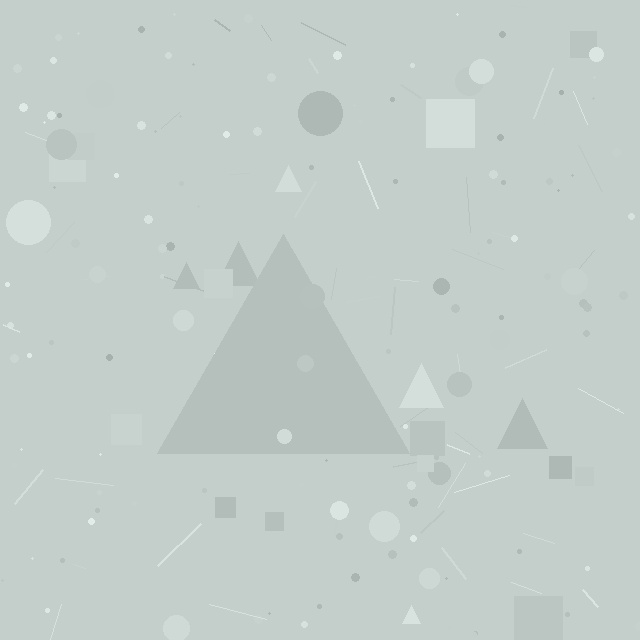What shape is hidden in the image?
A triangle is hidden in the image.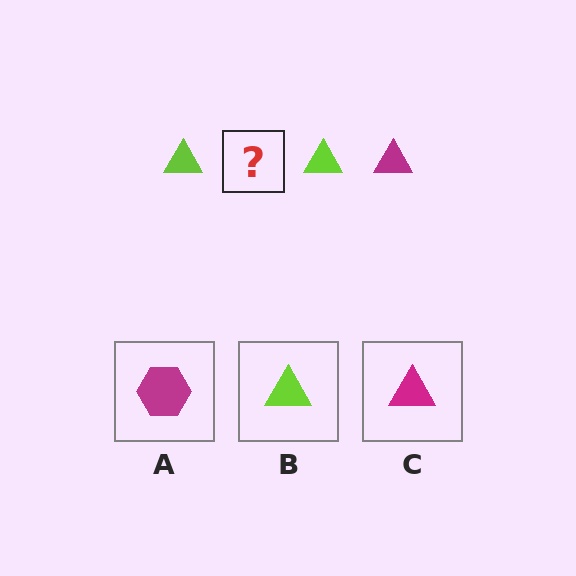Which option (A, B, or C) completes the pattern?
C.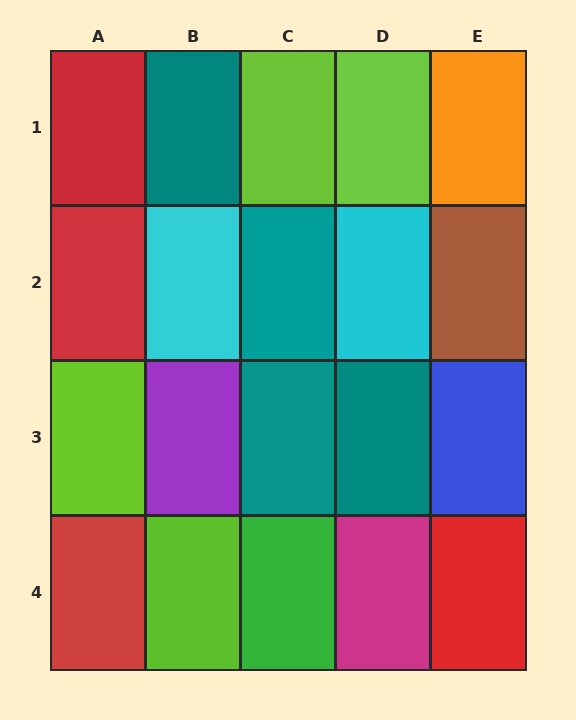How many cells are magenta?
1 cell is magenta.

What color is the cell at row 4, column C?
Green.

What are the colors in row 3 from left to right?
Lime, purple, teal, teal, blue.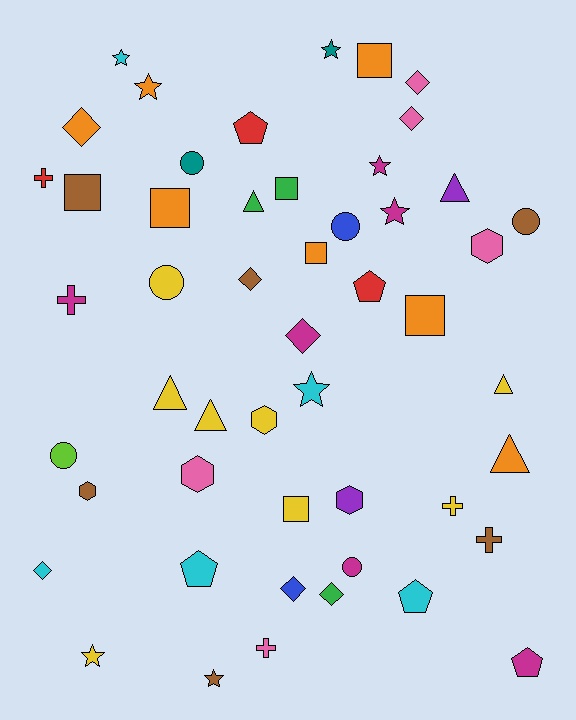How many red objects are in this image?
There are 3 red objects.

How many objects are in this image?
There are 50 objects.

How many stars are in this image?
There are 8 stars.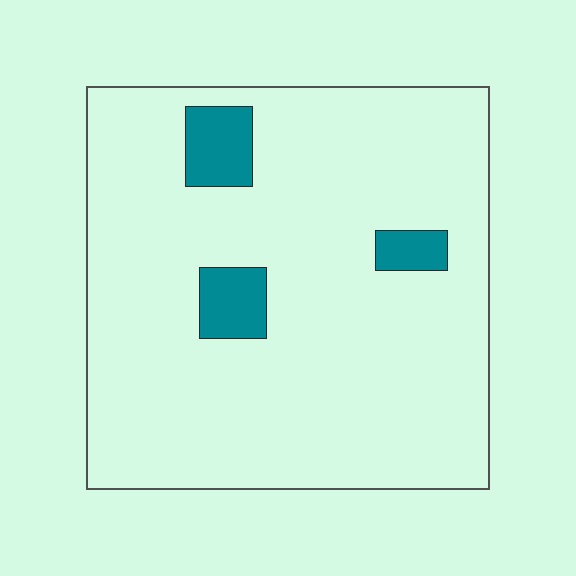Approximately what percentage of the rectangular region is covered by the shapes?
Approximately 10%.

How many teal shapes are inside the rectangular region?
3.